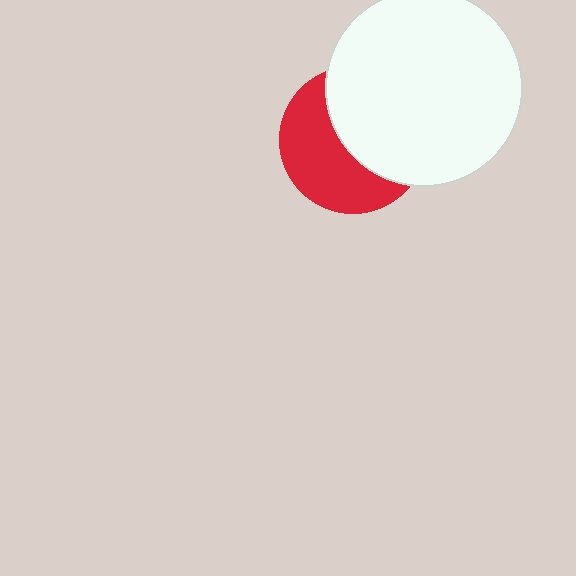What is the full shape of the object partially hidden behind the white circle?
The partially hidden object is a red circle.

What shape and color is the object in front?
The object in front is a white circle.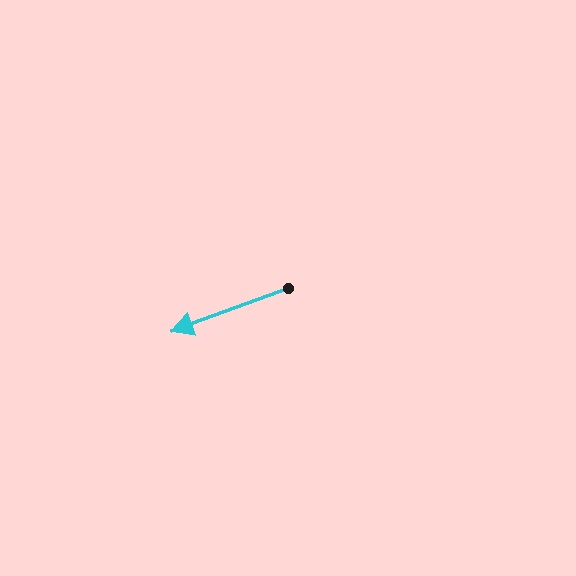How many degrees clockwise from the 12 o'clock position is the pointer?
Approximately 250 degrees.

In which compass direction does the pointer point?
West.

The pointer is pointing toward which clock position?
Roughly 8 o'clock.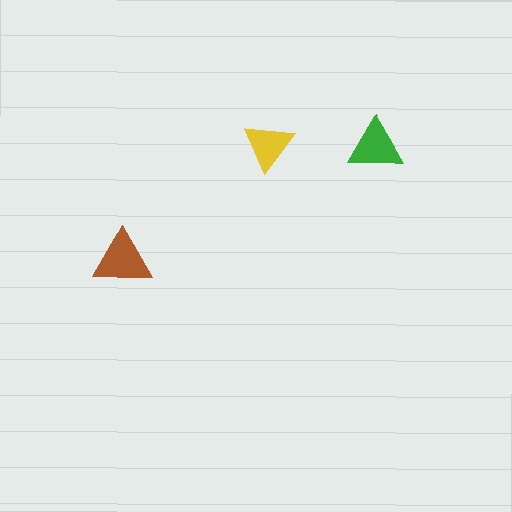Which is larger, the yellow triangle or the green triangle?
The green one.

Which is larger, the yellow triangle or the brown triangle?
The brown one.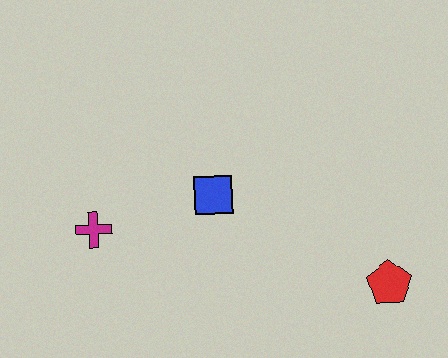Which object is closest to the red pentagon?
The blue square is closest to the red pentagon.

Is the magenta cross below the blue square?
Yes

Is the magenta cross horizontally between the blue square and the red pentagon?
No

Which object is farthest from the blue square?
The red pentagon is farthest from the blue square.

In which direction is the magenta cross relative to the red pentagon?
The magenta cross is to the left of the red pentagon.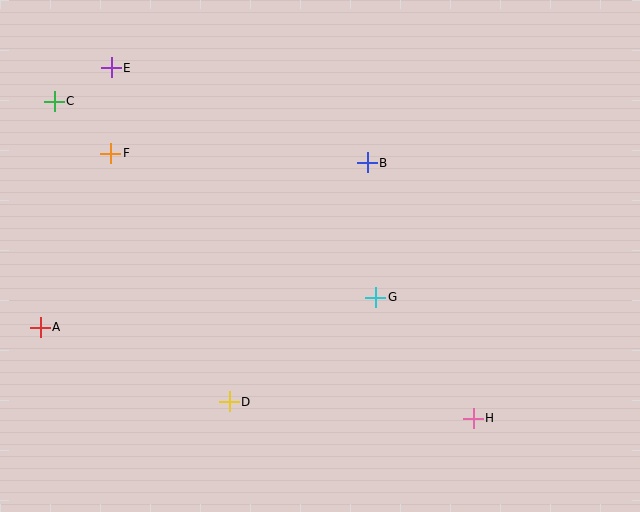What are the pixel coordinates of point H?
Point H is at (473, 418).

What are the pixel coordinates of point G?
Point G is at (376, 297).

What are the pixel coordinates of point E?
Point E is at (111, 68).